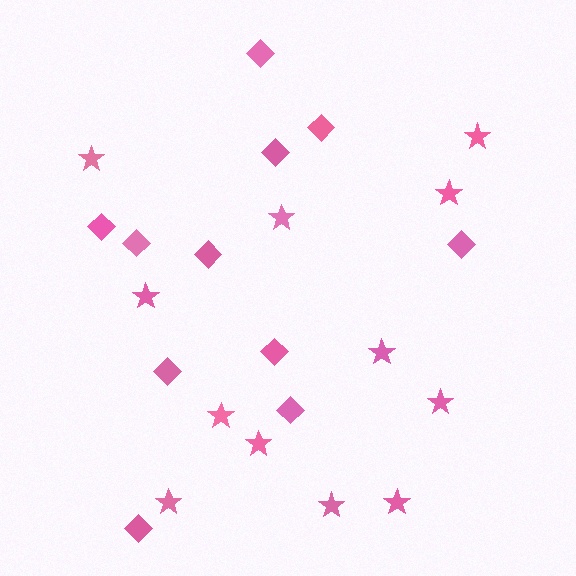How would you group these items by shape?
There are 2 groups: one group of stars (12) and one group of diamonds (11).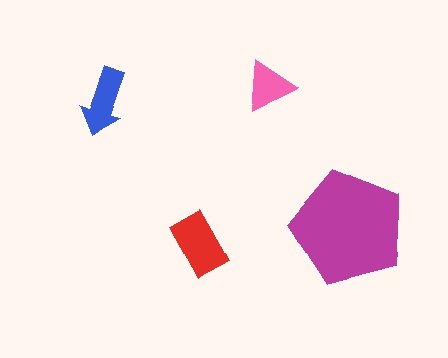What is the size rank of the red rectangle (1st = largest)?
2nd.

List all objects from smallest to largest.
The pink triangle, the blue arrow, the red rectangle, the magenta pentagon.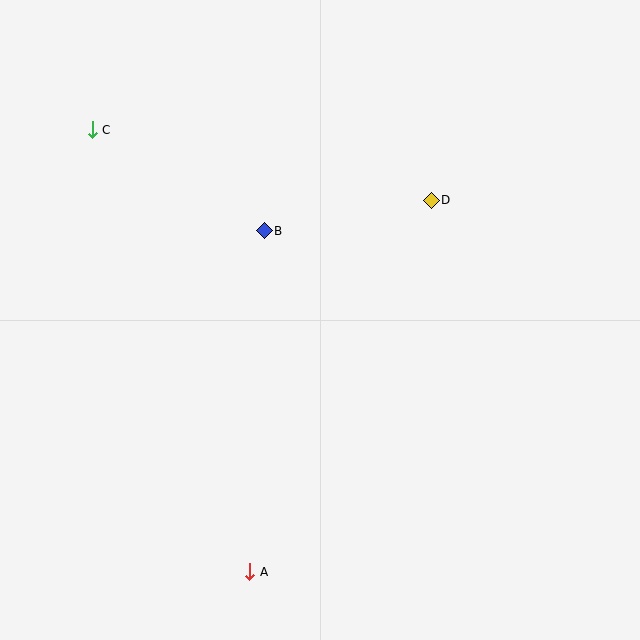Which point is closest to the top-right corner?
Point D is closest to the top-right corner.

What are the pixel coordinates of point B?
Point B is at (264, 231).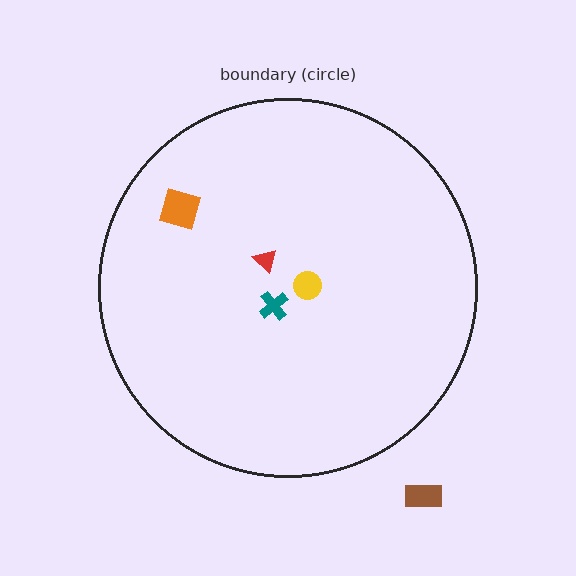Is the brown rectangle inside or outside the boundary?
Outside.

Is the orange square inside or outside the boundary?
Inside.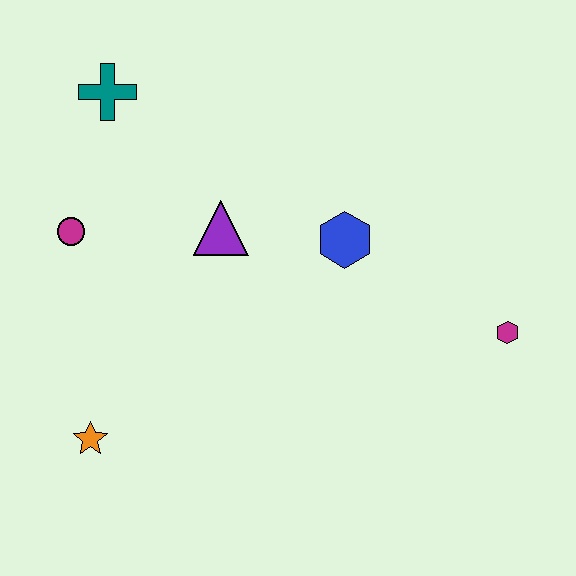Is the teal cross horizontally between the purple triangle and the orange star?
Yes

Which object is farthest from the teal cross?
The magenta hexagon is farthest from the teal cross.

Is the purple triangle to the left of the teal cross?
No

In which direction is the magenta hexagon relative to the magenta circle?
The magenta hexagon is to the right of the magenta circle.